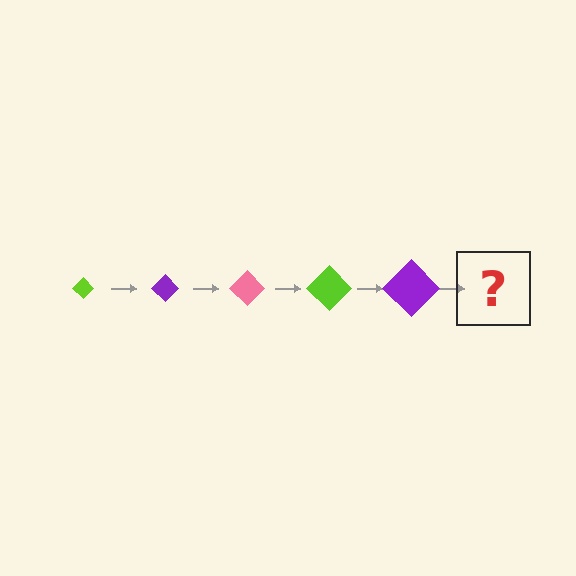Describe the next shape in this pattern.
It should be a pink diamond, larger than the previous one.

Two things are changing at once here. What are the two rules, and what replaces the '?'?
The two rules are that the diamond grows larger each step and the color cycles through lime, purple, and pink. The '?' should be a pink diamond, larger than the previous one.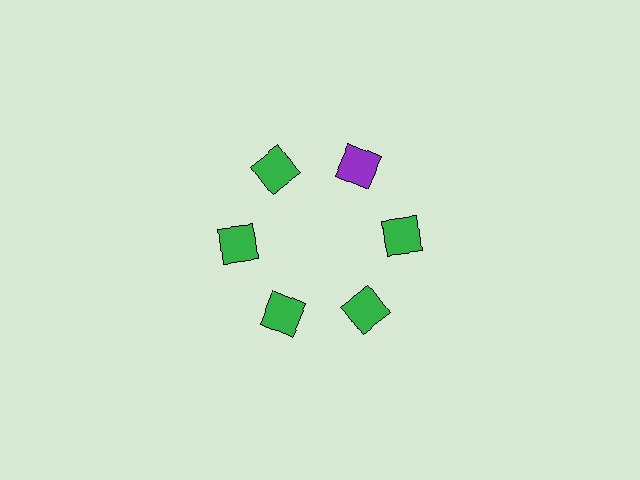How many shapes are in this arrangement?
There are 6 shapes arranged in a ring pattern.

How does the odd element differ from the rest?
It has a different color: purple instead of green.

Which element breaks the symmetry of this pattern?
The purple square at roughly the 1 o'clock position breaks the symmetry. All other shapes are green squares.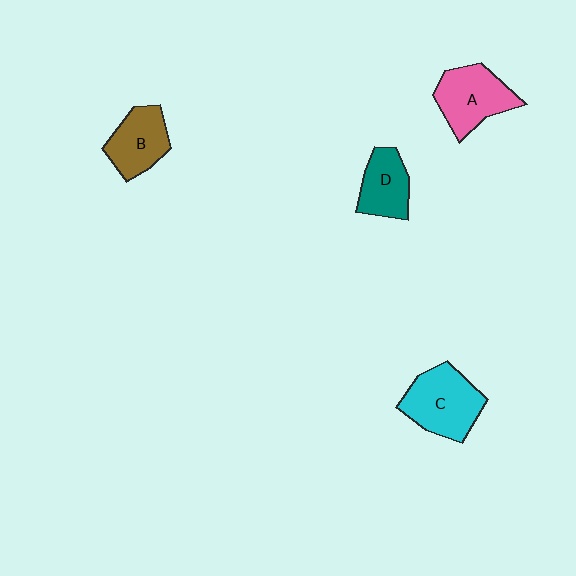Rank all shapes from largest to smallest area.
From largest to smallest: C (cyan), A (pink), B (brown), D (teal).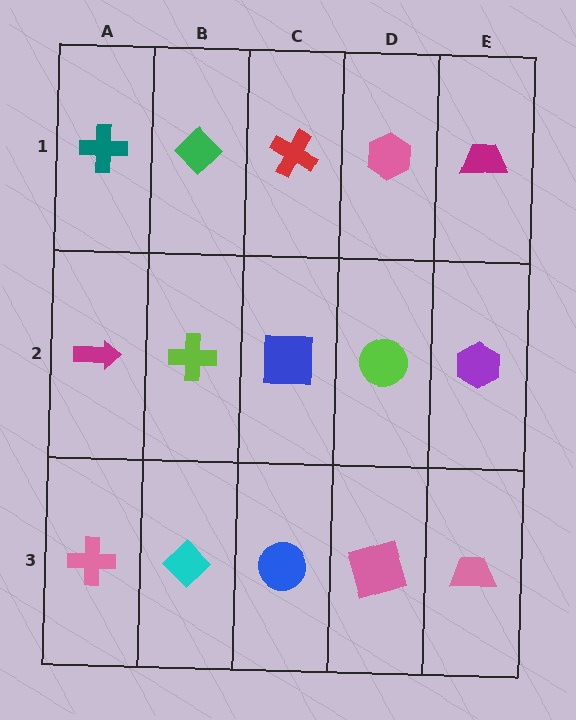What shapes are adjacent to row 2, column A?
A teal cross (row 1, column A), a pink cross (row 3, column A), a lime cross (row 2, column B).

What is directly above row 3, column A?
A magenta arrow.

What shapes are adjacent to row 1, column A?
A magenta arrow (row 2, column A), a green diamond (row 1, column B).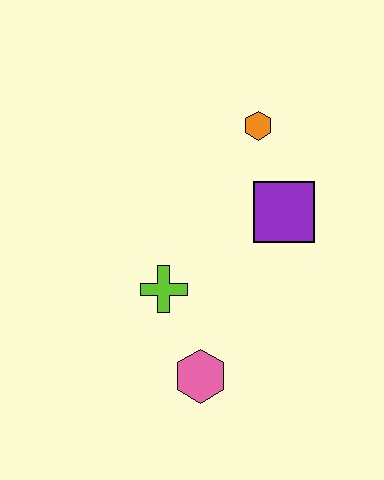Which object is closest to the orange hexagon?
The purple square is closest to the orange hexagon.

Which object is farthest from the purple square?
The pink hexagon is farthest from the purple square.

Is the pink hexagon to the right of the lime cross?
Yes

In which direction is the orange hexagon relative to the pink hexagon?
The orange hexagon is above the pink hexagon.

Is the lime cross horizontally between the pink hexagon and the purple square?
No